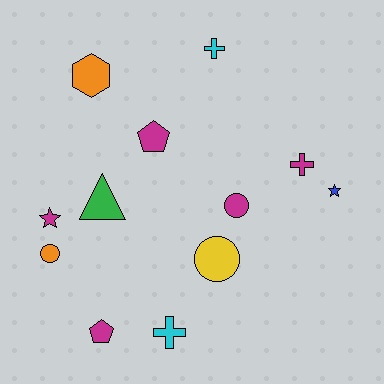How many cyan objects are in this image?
There are 2 cyan objects.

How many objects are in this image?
There are 12 objects.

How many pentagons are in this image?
There are 2 pentagons.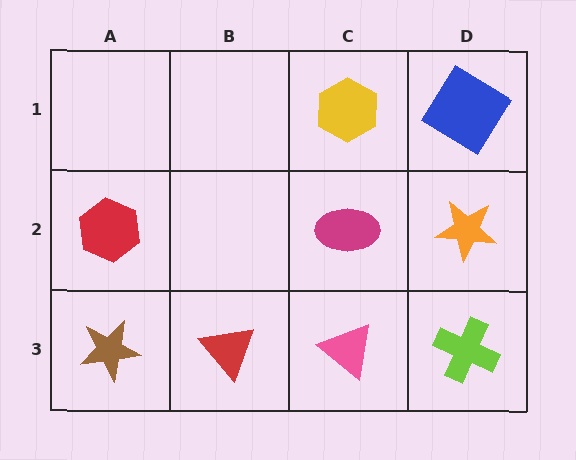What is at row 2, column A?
A red hexagon.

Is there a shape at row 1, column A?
No, that cell is empty.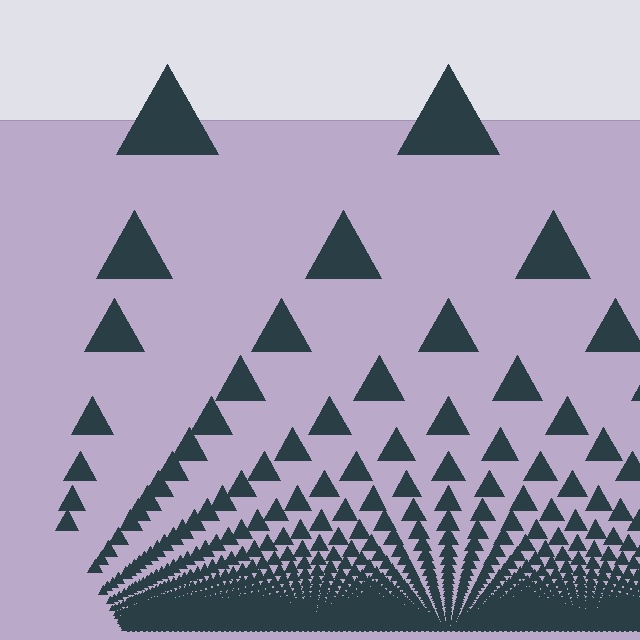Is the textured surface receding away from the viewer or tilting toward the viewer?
The surface appears to tilt toward the viewer. Texture elements get larger and sparser toward the top.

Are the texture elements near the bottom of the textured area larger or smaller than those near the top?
Smaller. The gradient is inverted — elements near the bottom are smaller and denser.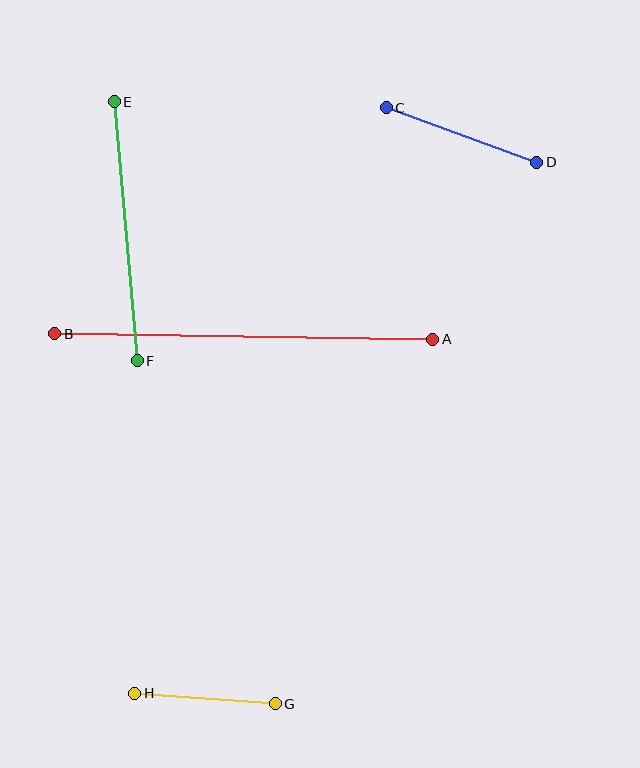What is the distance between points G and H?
The distance is approximately 141 pixels.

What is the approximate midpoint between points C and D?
The midpoint is at approximately (461, 135) pixels.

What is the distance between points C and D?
The distance is approximately 160 pixels.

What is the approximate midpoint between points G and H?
The midpoint is at approximately (205, 699) pixels.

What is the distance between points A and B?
The distance is approximately 378 pixels.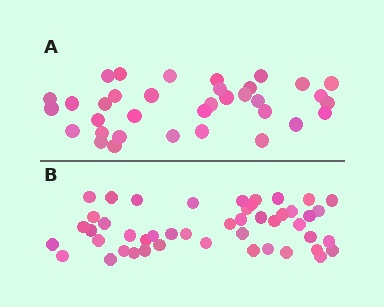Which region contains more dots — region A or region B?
Region B (the bottom region) has more dots.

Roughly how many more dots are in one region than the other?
Region B has roughly 12 or so more dots than region A.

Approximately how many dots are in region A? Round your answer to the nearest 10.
About 40 dots. (The exact count is 35, which rounds to 40.)